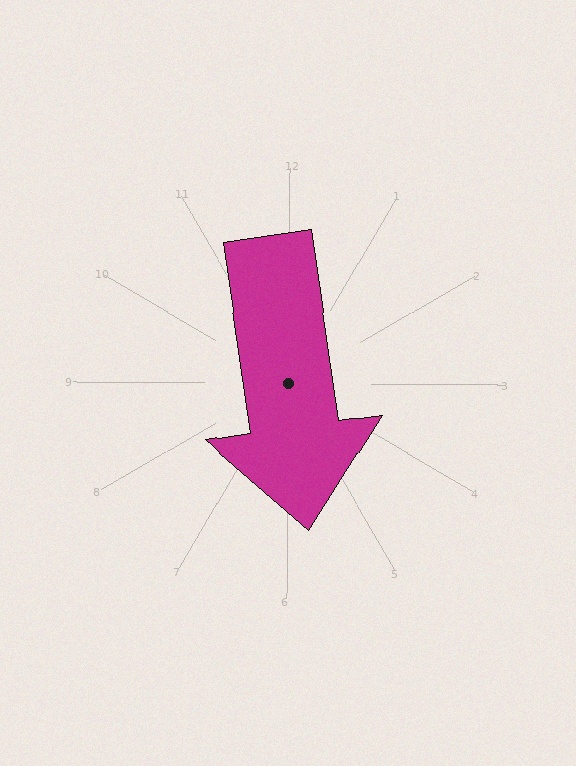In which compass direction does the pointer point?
South.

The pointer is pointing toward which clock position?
Roughly 6 o'clock.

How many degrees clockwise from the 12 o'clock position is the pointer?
Approximately 172 degrees.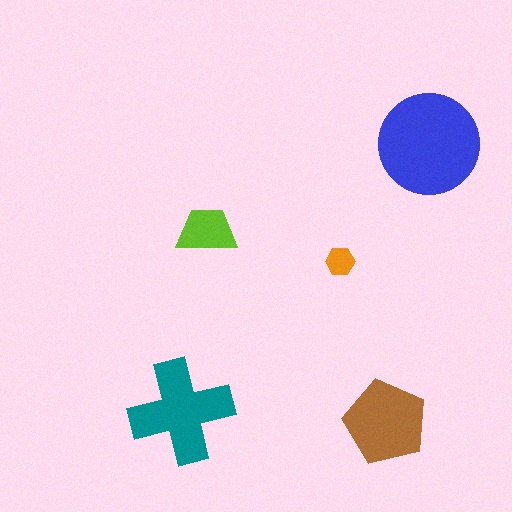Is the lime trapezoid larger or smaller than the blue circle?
Smaller.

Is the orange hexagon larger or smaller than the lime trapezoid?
Smaller.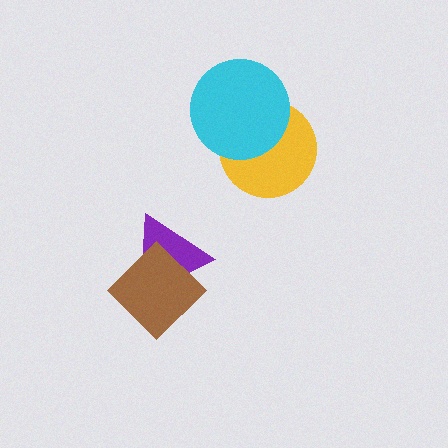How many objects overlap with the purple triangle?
1 object overlaps with the purple triangle.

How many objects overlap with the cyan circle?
1 object overlaps with the cyan circle.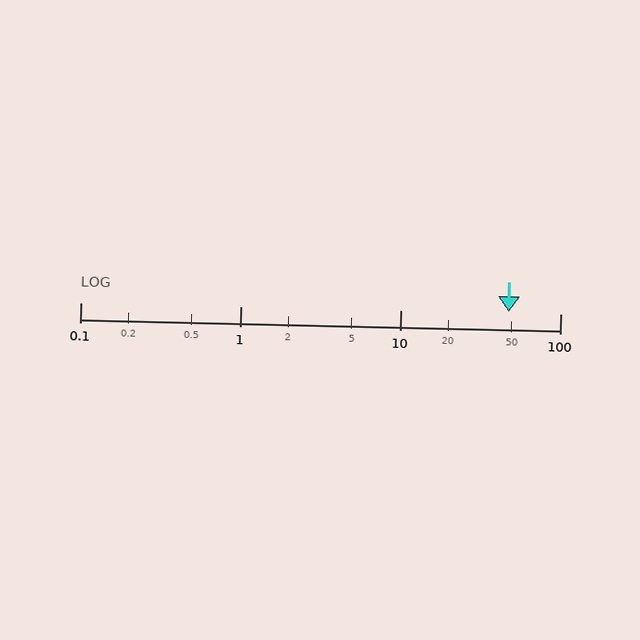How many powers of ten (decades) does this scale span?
The scale spans 3 decades, from 0.1 to 100.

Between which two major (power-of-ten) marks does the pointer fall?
The pointer is between 10 and 100.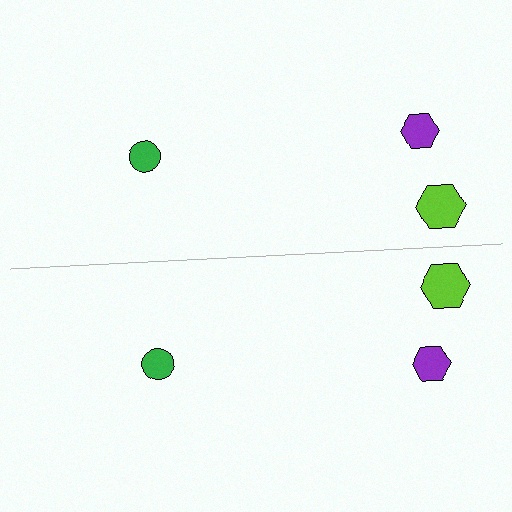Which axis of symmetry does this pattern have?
The pattern has a horizontal axis of symmetry running through the center of the image.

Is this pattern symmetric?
Yes, this pattern has bilateral (reflection) symmetry.